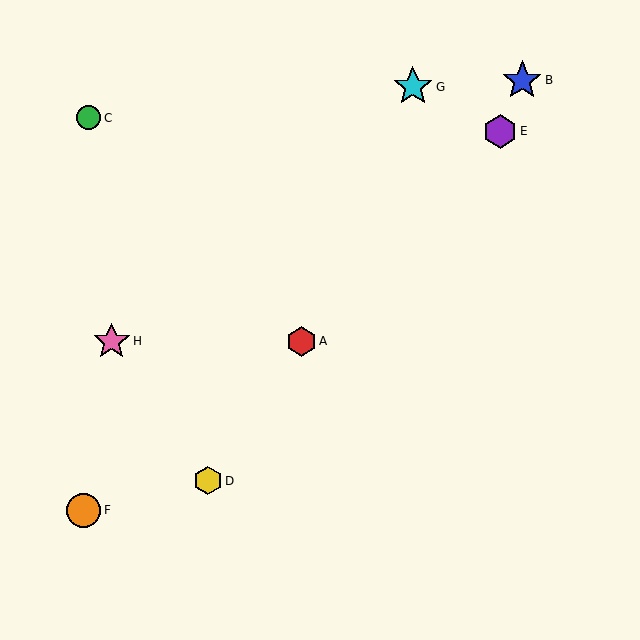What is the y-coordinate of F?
Object F is at y≈510.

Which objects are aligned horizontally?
Objects A, H are aligned horizontally.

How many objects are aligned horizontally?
2 objects (A, H) are aligned horizontally.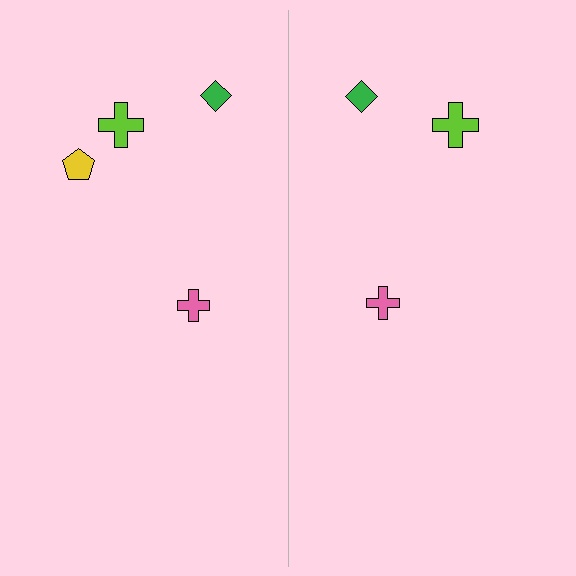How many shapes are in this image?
There are 7 shapes in this image.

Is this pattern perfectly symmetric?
No, the pattern is not perfectly symmetric. A yellow pentagon is missing from the right side.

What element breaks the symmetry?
A yellow pentagon is missing from the right side.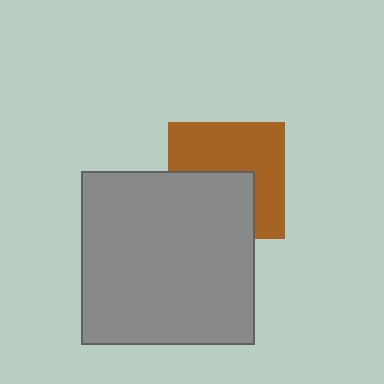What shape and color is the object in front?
The object in front is a gray square.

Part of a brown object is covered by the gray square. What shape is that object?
It is a square.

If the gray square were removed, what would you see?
You would see the complete brown square.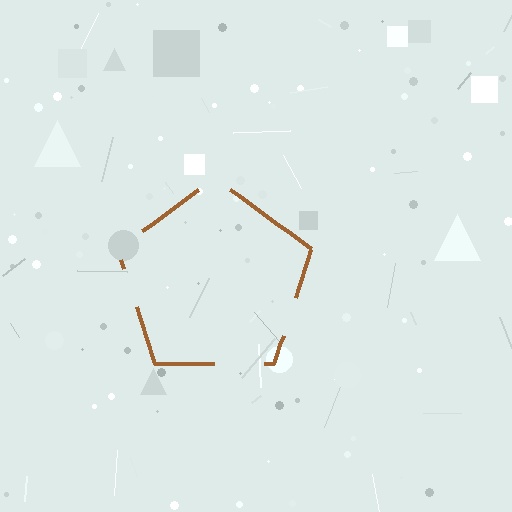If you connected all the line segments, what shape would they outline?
They would outline a pentagon.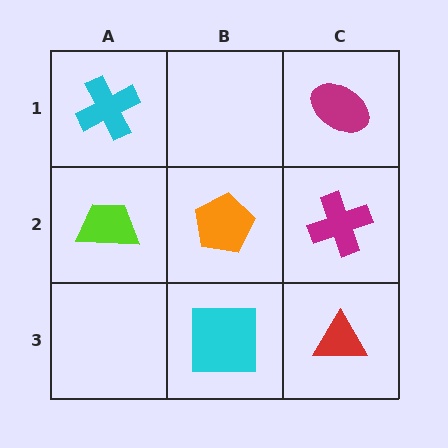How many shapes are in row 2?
3 shapes.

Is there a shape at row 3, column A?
No, that cell is empty.